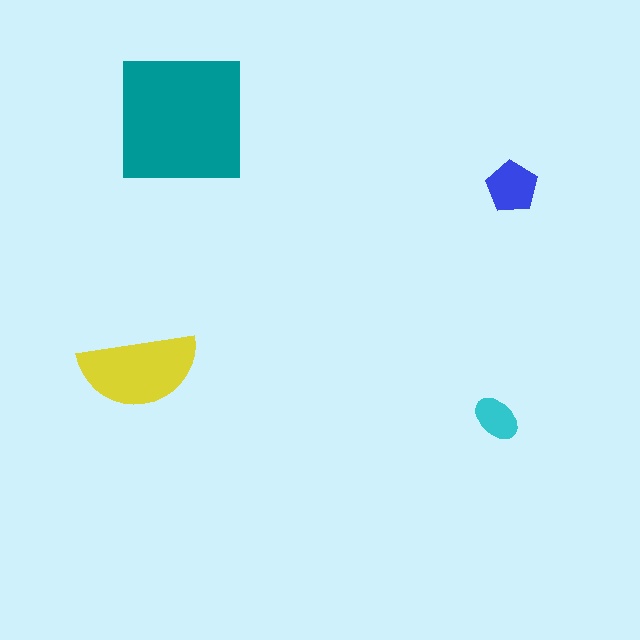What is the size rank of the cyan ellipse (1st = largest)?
4th.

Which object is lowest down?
The cyan ellipse is bottommost.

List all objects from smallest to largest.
The cyan ellipse, the blue pentagon, the yellow semicircle, the teal square.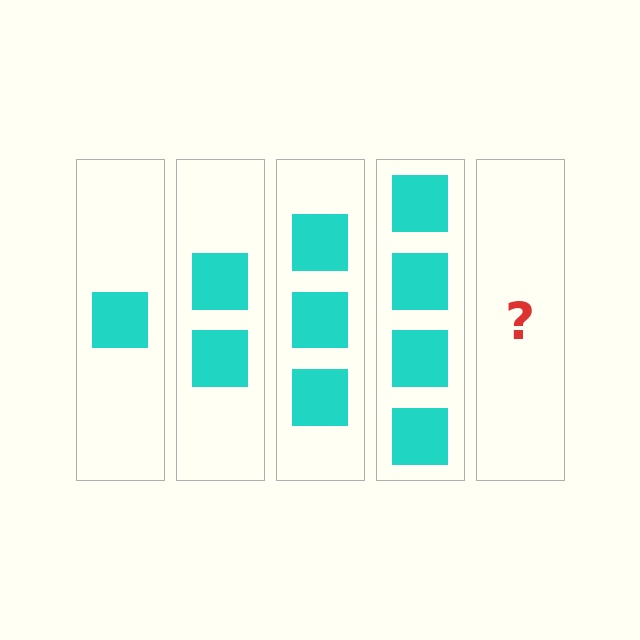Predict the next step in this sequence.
The next step is 5 squares.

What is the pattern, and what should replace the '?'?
The pattern is that each step adds one more square. The '?' should be 5 squares.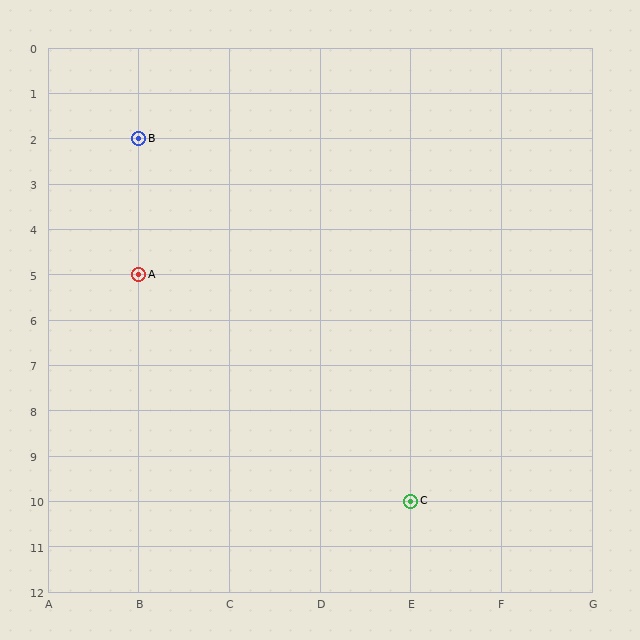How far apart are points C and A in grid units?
Points C and A are 3 columns and 5 rows apart (about 5.8 grid units diagonally).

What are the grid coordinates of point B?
Point B is at grid coordinates (B, 2).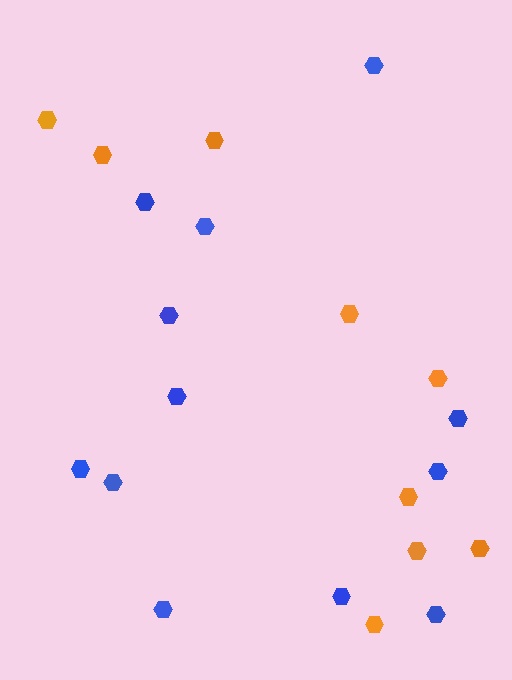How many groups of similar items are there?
There are 2 groups: one group of orange hexagons (9) and one group of blue hexagons (12).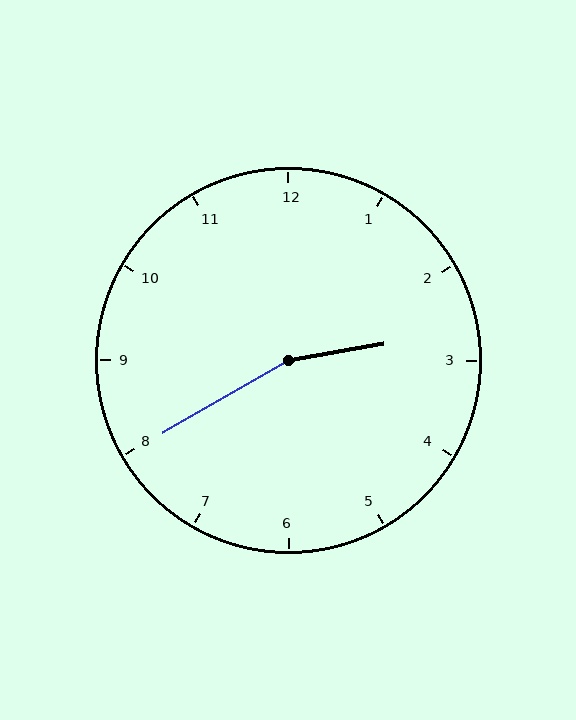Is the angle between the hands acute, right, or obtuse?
It is obtuse.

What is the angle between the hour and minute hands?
Approximately 160 degrees.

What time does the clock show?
2:40.